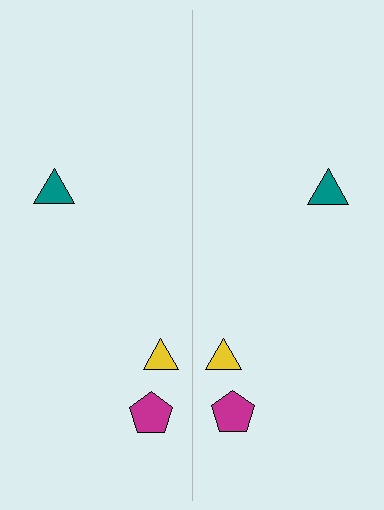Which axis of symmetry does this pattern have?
The pattern has a vertical axis of symmetry running through the center of the image.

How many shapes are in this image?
There are 6 shapes in this image.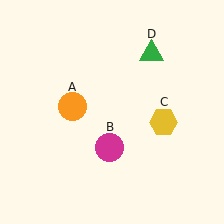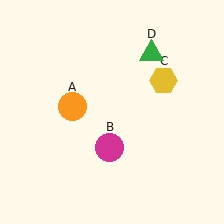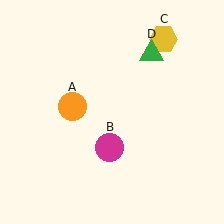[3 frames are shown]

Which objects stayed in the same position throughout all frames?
Orange circle (object A) and magenta circle (object B) and green triangle (object D) remained stationary.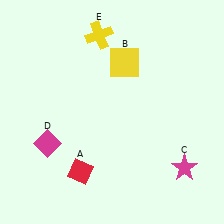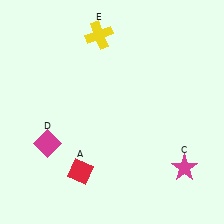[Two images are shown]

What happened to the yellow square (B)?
The yellow square (B) was removed in Image 2. It was in the top-right area of Image 1.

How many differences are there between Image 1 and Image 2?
There is 1 difference between the two images.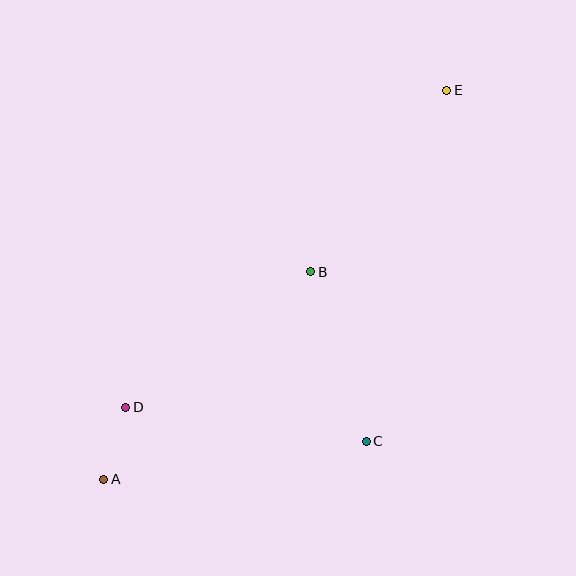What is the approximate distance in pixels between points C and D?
The distance between C and D is approximately 243 pixels.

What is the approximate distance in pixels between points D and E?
The distance between D and E is approximately 451 pixels.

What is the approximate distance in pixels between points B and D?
The distance between B and D is approximately 230 pixels.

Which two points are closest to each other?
Points A and D are closest to each other.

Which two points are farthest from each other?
Points A and E are farthest from each other.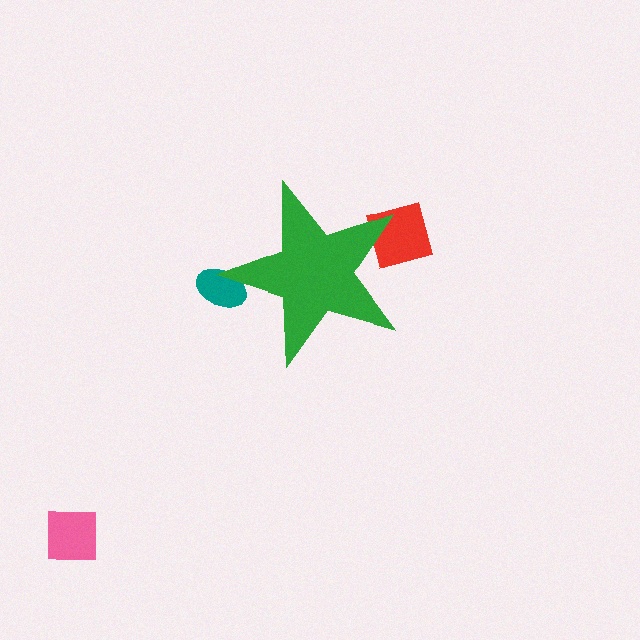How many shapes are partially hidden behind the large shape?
2 shapes are partially hidden.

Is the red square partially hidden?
Yes, the red square is partially hidden behind the green star.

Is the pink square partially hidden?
No, the pink square is fully visible.